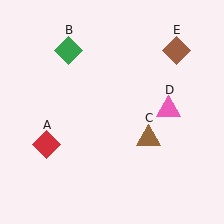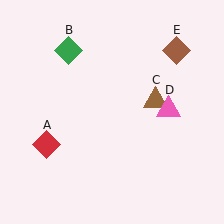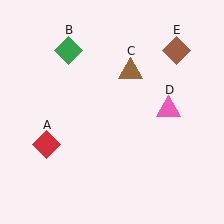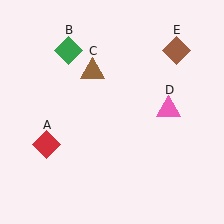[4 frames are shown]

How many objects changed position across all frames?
1 object changed position: brown triangle (object C).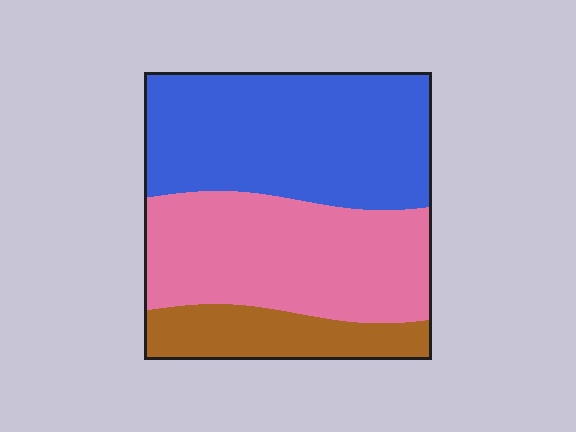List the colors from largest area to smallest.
From largest to smallest: blue, pink, brown.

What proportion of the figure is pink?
Pink covers 39% of the figure.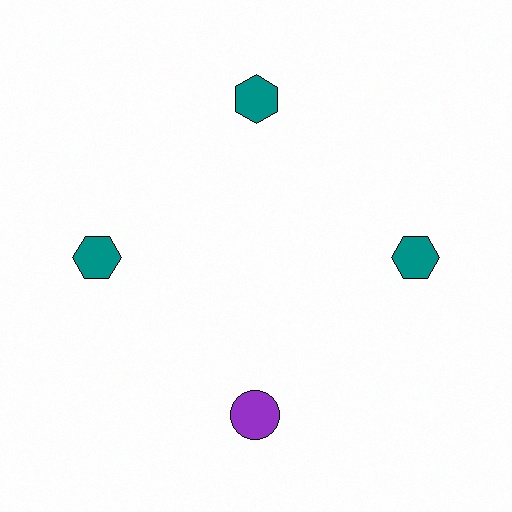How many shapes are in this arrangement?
There are 4 shapes arranged in a ring pattern.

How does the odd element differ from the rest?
It differs in both color (purple instead of teal) and shape (circle instead of hexagon).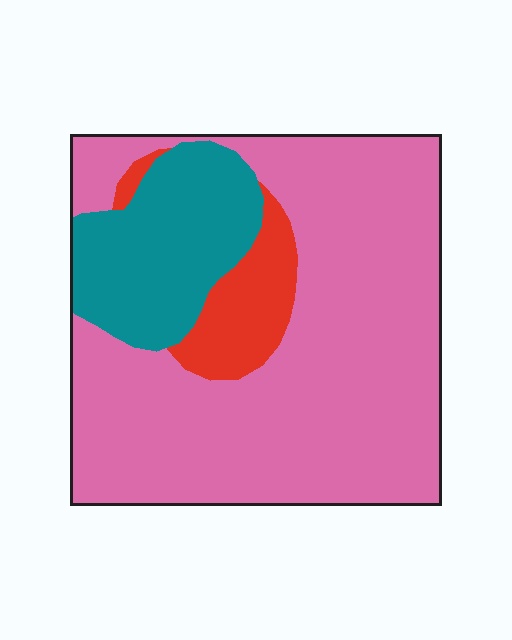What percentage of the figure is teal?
Teal takes up about one fifth (1/5) of the figure.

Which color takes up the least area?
Red, at roughly 10%.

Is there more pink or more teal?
Pink.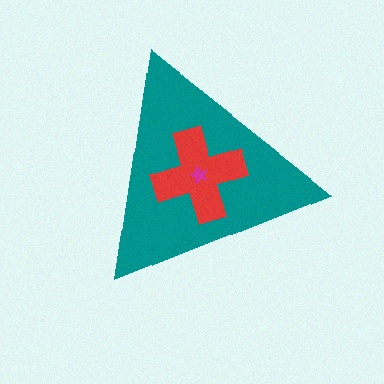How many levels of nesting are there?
3.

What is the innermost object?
The magenta star.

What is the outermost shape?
The teal triangle.